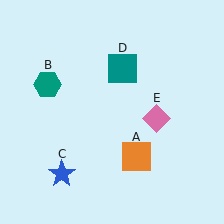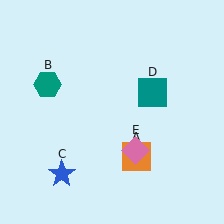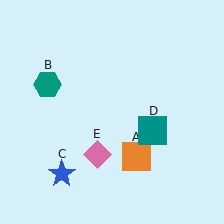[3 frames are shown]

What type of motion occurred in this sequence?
The teal square (object D), pink diamond (object E) rotated clockwise around the center of the scene.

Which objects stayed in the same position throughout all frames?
Orange square (object A) and teal hexagon (object B) and blue star (object C) remained stationary.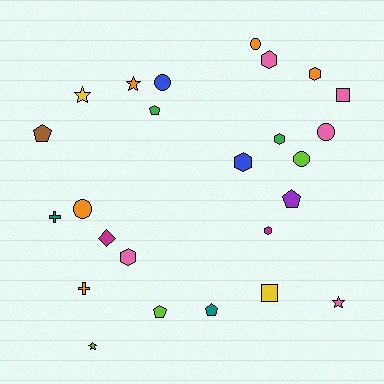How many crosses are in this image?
There are 2 crosses.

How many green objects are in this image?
There are 2 green objects.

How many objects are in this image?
There are 25 objects.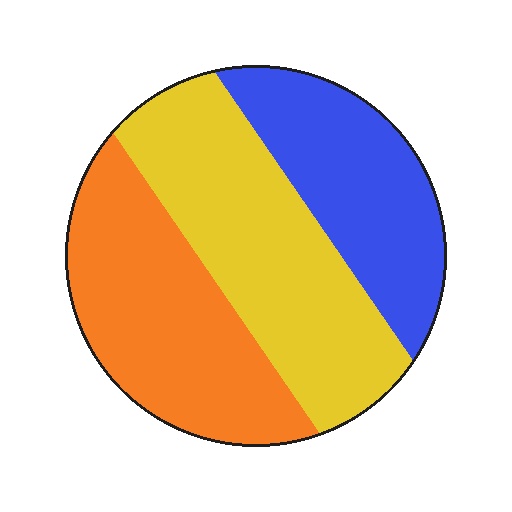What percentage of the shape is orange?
Orange covers 34% of the shape.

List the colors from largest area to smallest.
From largest to smallest: yellow, orange, blue.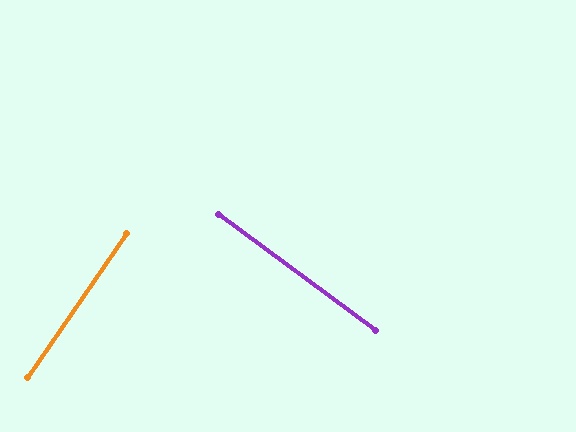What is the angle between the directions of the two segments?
Approximately 88 degrees.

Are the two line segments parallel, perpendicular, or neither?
Perpendicular — they meet at approximately 88°.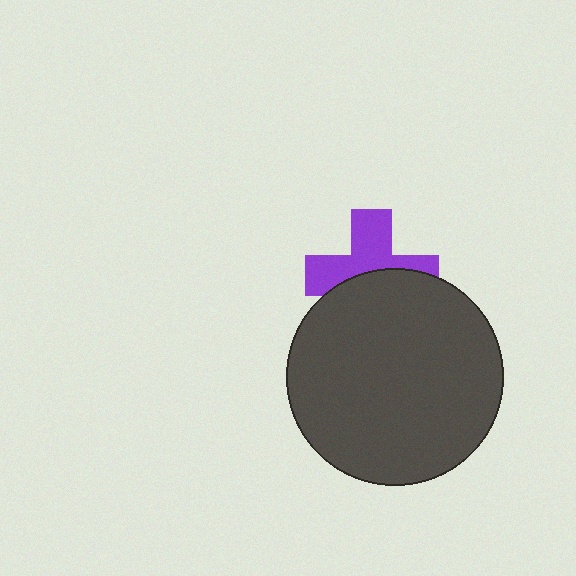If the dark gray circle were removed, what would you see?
You would see the complete purple cross.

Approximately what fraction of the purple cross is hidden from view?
Roughly 48% of the purple cross is hidden behind the dark gray circle.